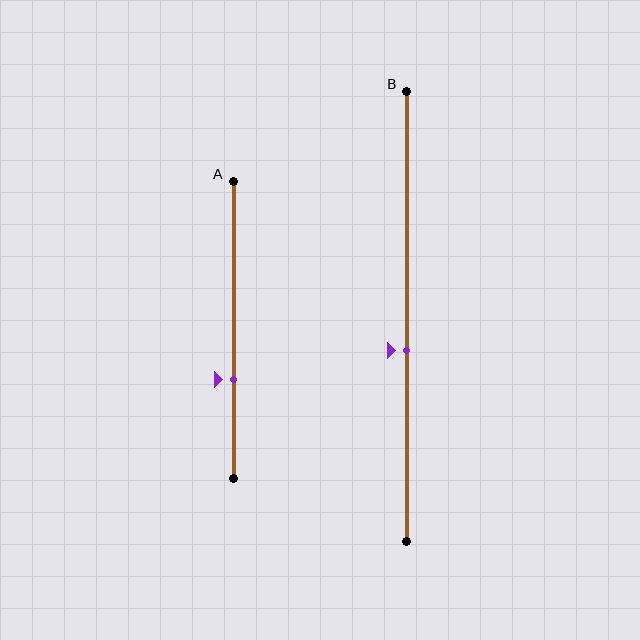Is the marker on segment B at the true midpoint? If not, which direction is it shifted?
No, the marker on segment B is shifted downward by about 8% of the segment length.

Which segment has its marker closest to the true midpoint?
Segment B has its marker closest to the true midpoint.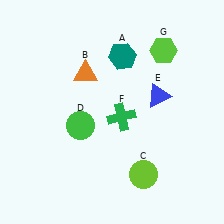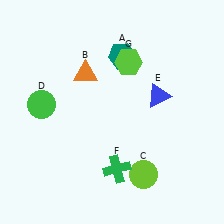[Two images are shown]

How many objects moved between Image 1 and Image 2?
3 objects moved between the two images.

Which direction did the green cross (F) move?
The green cross (F) moved down.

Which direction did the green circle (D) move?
The green circle (D) moved left.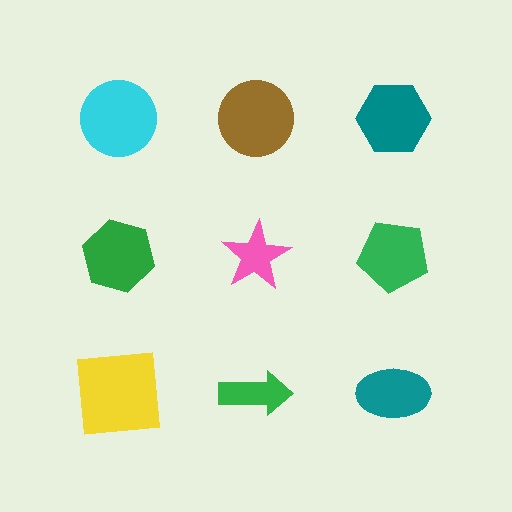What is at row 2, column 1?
A green hexagon.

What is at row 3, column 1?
A yellow square.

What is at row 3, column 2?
A green arrow.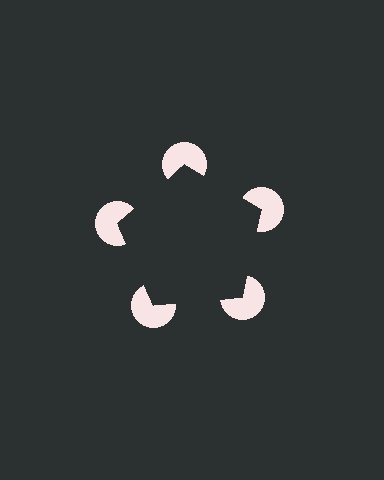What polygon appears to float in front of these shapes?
An illusory pentagon — its edges are inferred from the aligned wedge cuts in the pac-man discs, not physically drawn.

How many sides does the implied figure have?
5 sides.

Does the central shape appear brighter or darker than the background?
It typically appears slightly darker than the background, even though no actual brightness change is drawn.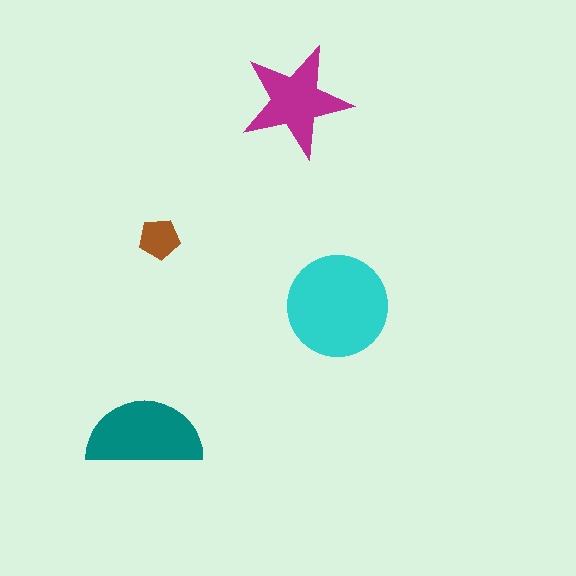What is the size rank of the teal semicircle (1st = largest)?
2nd.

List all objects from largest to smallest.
The cyan circle, the teal semicircle, the magenta star, the brown pentagon.